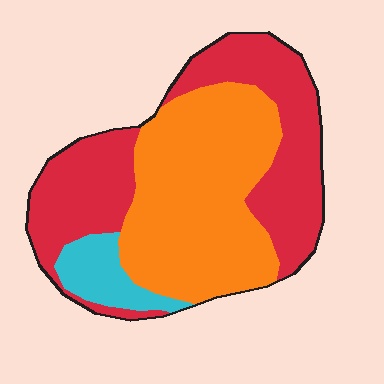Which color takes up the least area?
Cyan, at roughly 10%.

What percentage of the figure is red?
Red covers about 45% of the figure.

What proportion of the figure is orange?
Orange covers roughly 45% of the figure.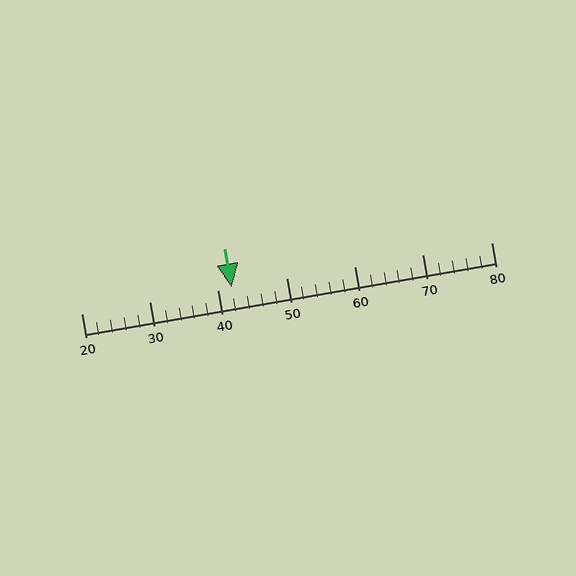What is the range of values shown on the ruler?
The ruler shows values from 20 to 80.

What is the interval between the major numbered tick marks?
The major tick marks are spaced 10 units apart.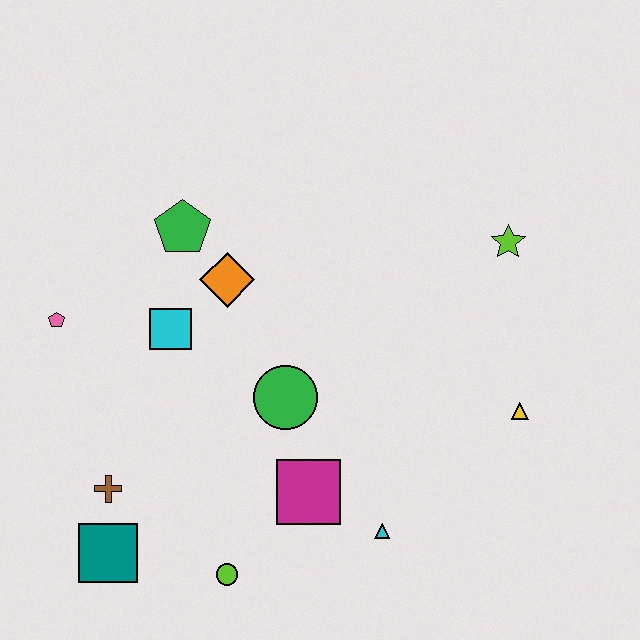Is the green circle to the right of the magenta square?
No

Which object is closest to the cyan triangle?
The magenta square is closest to the cyan triangle.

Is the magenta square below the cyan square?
Yes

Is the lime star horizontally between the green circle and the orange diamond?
No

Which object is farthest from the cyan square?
The yellow triangle is farthest from the cyan square.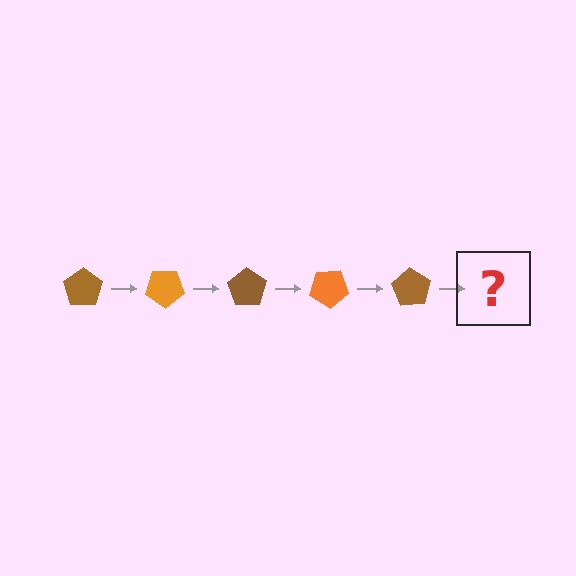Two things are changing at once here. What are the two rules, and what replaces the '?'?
The two rules are that it rotates 35 degrees each step and the color cycles through brown and orange. The '?' should be an orange pentagon, rotated 175 degrees from the start.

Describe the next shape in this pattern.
It should be an orange pentagon, rotated 175 degrees from the start.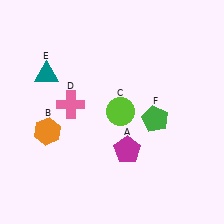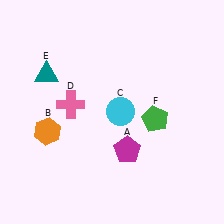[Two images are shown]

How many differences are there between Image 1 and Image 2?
There is 1 difference between the two images.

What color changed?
The circle (C) changed from lime in Image 1 to cyan in Image 2.